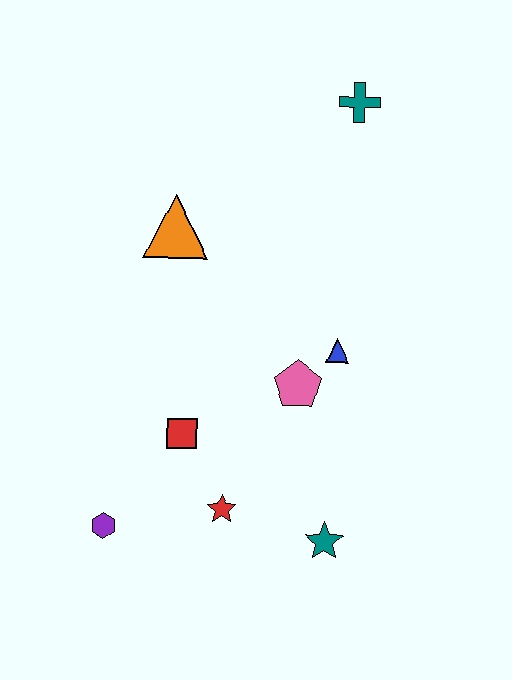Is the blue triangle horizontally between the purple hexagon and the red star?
No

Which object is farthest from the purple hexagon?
The teal cross is farthest from the purple hexagon.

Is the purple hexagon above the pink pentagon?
No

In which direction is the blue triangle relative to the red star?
The blue triangle is above the red star.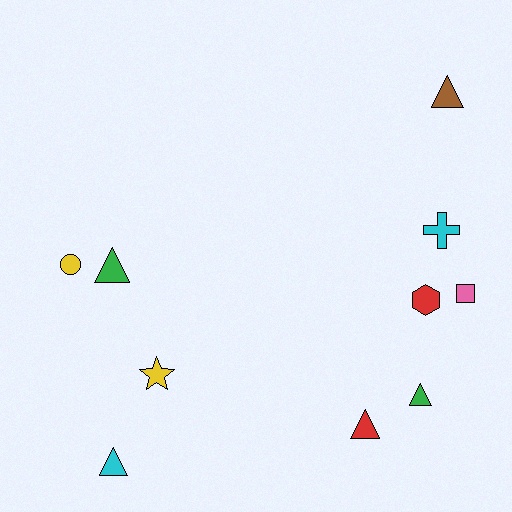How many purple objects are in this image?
There are no purple objects.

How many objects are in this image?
There are 10 objects.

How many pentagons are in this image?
There are no pentagons.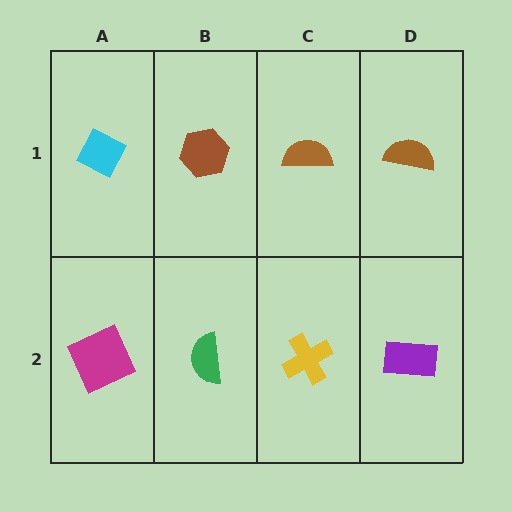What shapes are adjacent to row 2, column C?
A brown semicircle (row 1, column C), a green semicircle (row 2, column B), a purple rectangle (row 2, column D).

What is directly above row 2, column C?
A brown semicircle.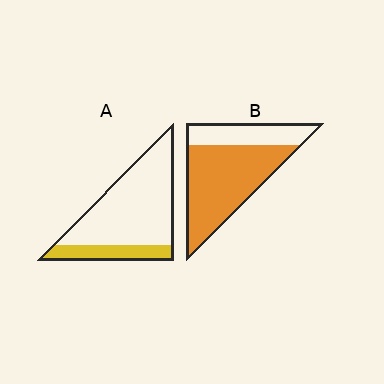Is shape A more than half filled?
No.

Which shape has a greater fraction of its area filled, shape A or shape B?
Shape B.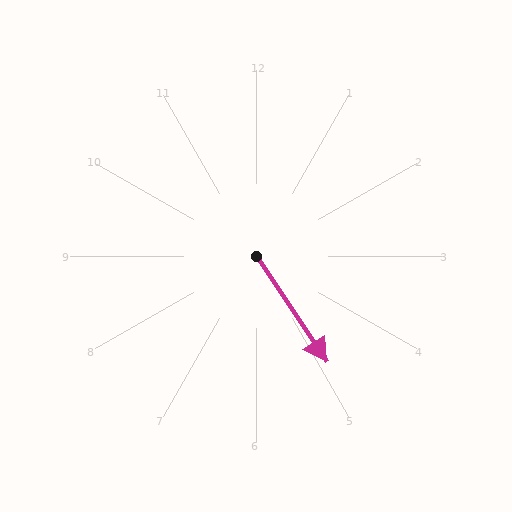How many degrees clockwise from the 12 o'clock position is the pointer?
Approximately 146 degrees.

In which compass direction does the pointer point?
Southeast.